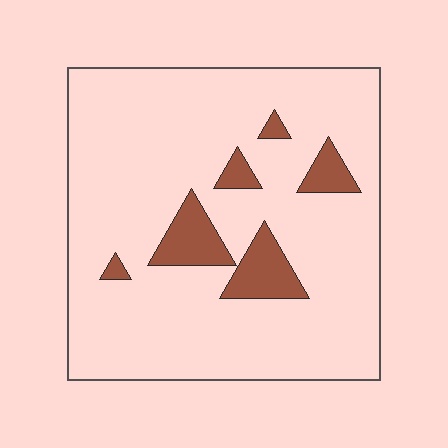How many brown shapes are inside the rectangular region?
6.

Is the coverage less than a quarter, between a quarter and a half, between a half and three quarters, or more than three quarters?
Less than a quarter.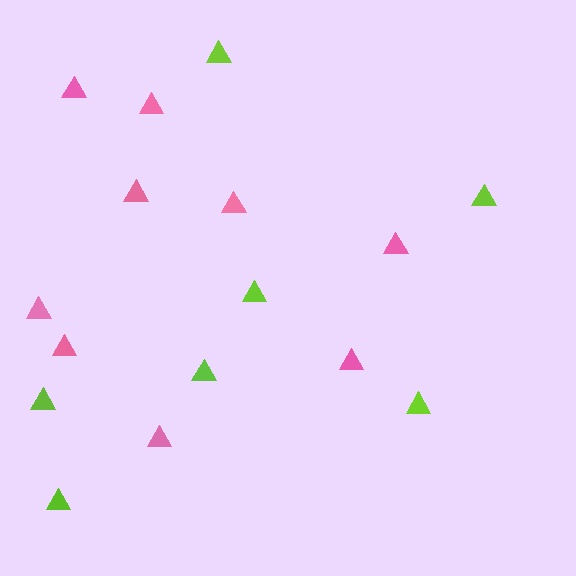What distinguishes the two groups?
There are 2 groups: one group of pink triangles (9) and one group of lime triangles (7).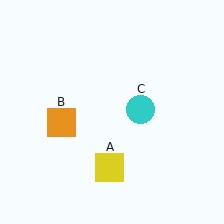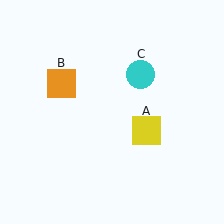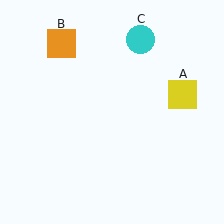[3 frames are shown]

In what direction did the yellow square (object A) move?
The yellow square (object A) moved up and to the right.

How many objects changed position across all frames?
3 objects changed position: yellow square (object A), orange square (object B), cyan circle (object C).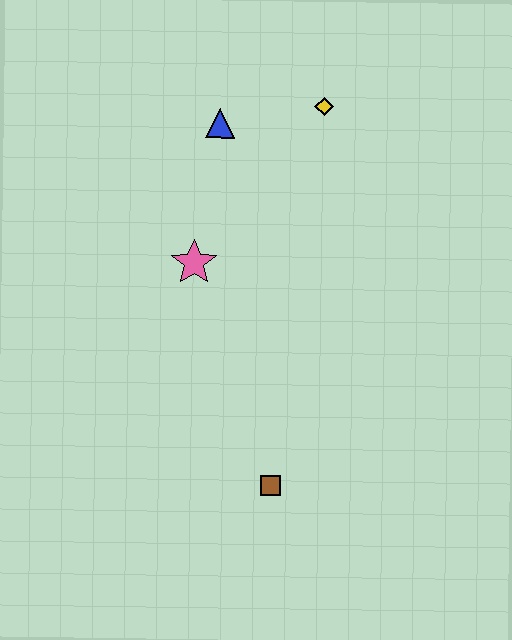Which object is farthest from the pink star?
The brown square is farthest from the pink star.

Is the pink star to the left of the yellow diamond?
Yes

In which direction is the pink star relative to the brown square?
The pink star is above the brown square.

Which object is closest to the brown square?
The pink star is closest to the brown square.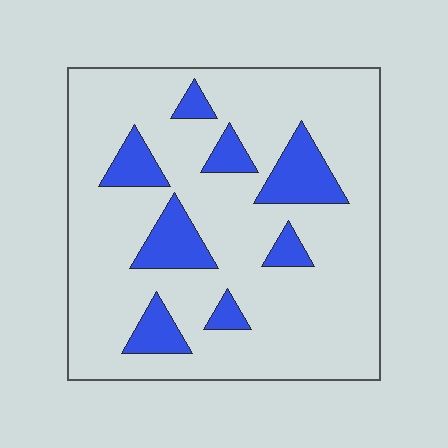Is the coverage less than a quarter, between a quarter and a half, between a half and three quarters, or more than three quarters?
Less than a quarter.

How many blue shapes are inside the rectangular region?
8.